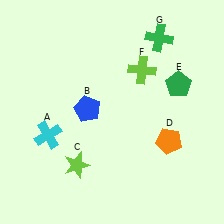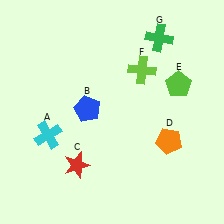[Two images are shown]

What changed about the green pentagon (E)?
In Image 1, E is green. In Image 2, it changed to lime.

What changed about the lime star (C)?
In Image 1, C is lime. In Image 2, it changed to red.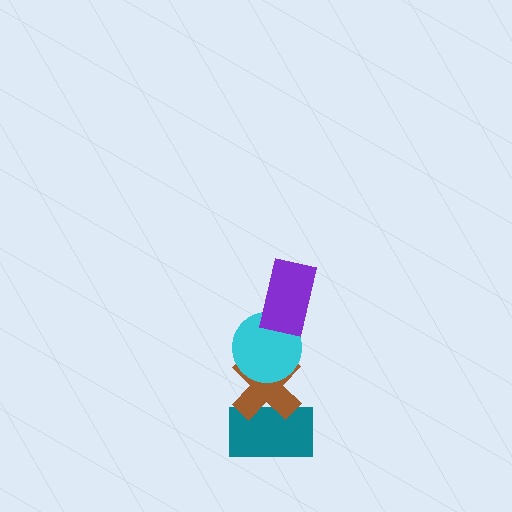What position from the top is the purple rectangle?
The purple rectangle is 1st from the top.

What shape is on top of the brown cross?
The cyan circle is on top of the brown cross.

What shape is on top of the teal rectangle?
The brown cross is on top of the teal rectangle.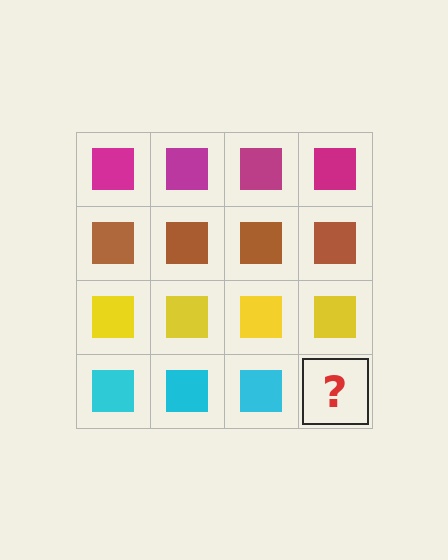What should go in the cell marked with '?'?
The missing cell should contain a cyan square.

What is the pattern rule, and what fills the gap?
The rule is that each row has a consistent color. The gap should be filled with a cyan square.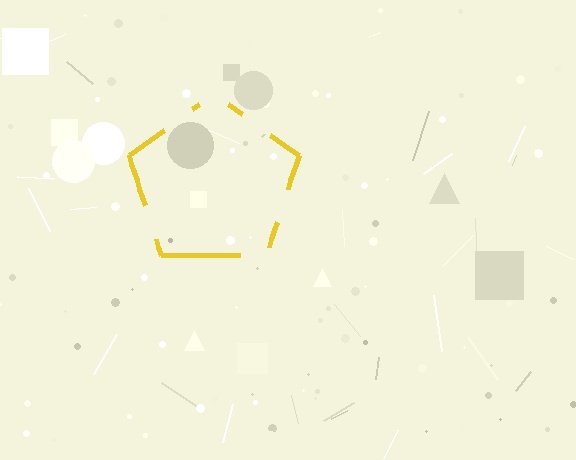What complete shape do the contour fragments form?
The contour fragments form a pentagon.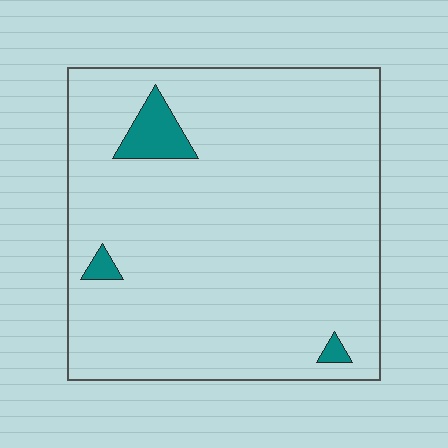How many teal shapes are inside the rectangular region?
3.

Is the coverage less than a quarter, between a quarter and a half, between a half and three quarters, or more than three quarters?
Less than a quarter.